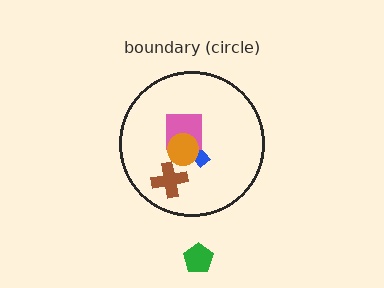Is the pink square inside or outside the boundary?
Inside.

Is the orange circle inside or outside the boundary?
Inside.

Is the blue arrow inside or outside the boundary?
Inside.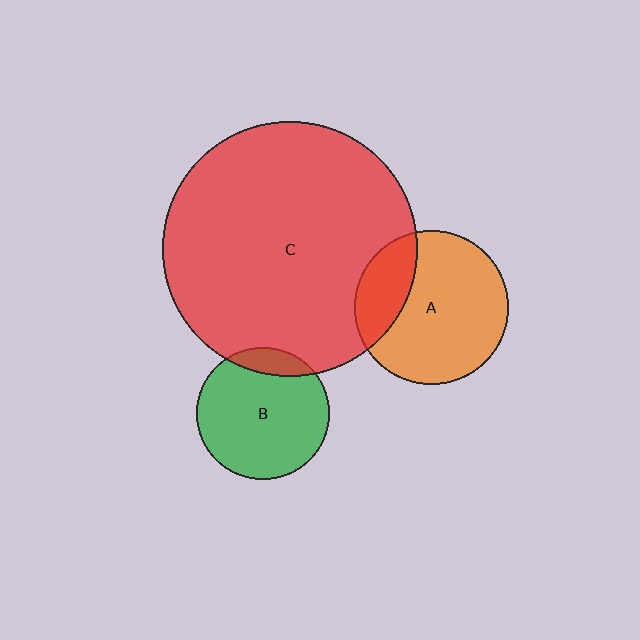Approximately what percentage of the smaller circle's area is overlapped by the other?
Approximately 15%.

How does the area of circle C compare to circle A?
Approximately 2.7 times.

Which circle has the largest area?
Circle C (red).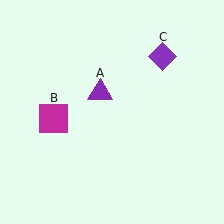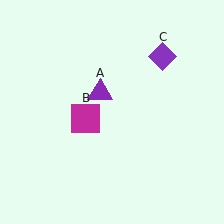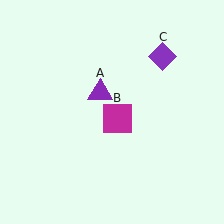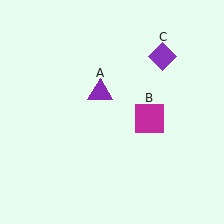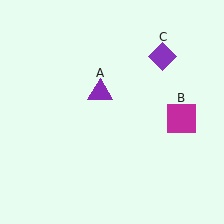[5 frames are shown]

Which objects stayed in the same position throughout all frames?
Purple triangle (object A) and purple diamond (object C) remained stationary.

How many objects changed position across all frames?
1 object changed position: magenta square (object B).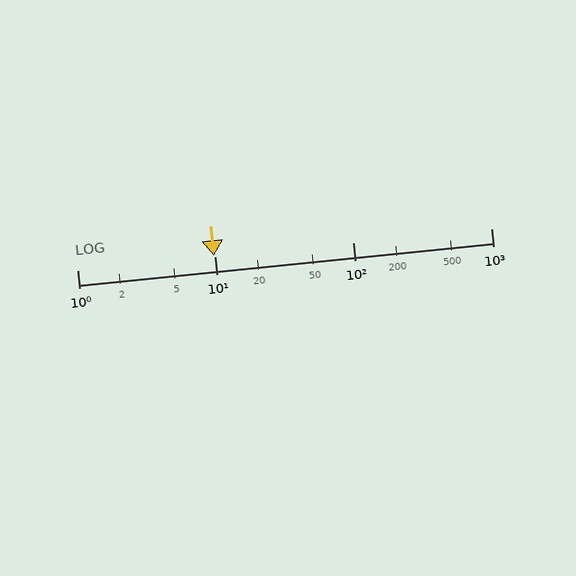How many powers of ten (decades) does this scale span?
The scale spans 3 decades, from 1 to 1000.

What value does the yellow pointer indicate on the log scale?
The pointer indicates approximately 9.8.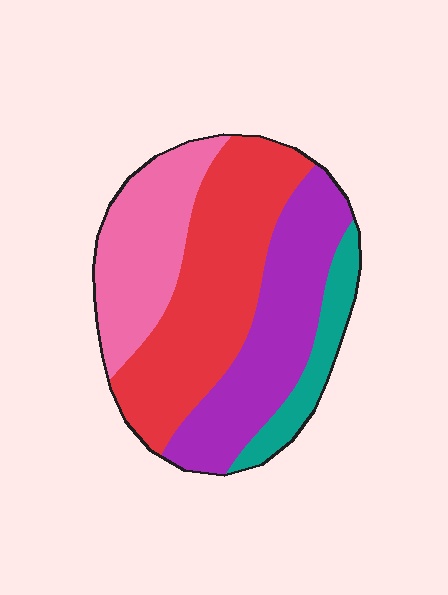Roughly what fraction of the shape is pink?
Pink takes up between a sixth and a third of the shape.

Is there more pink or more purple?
Purple.